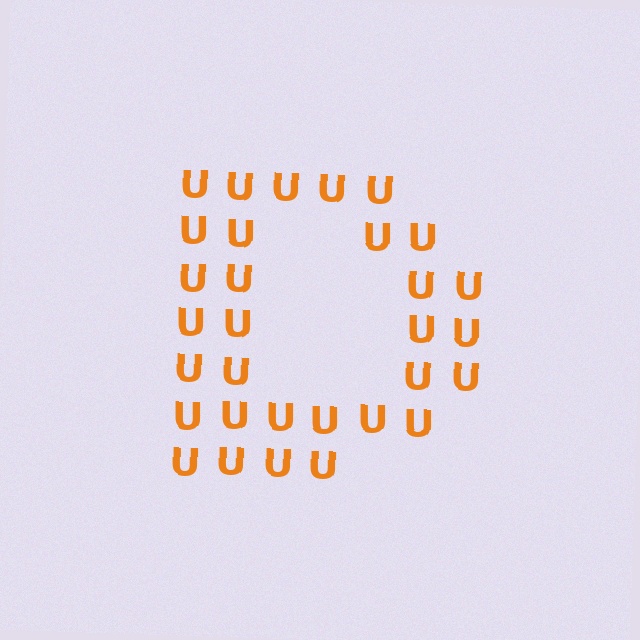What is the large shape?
The large shape is the letter D.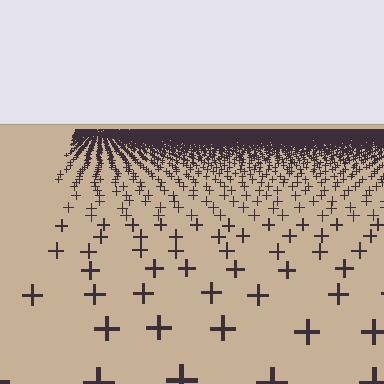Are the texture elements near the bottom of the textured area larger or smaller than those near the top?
Larger. Near the bottom, elements are closer to the viewer and appear at a bigger on-screen size.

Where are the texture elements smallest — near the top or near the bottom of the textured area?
Near the top.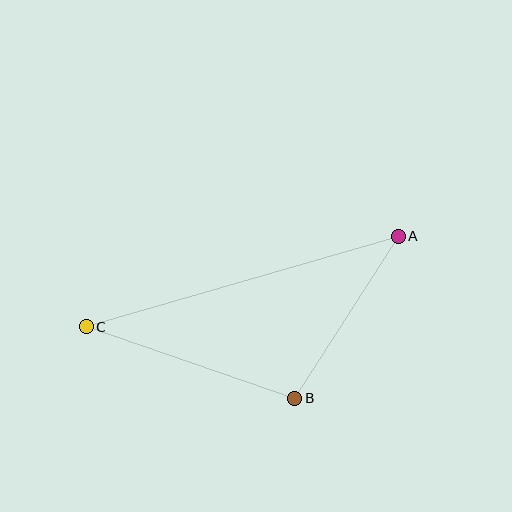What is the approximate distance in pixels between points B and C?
The distance between B and C is approximately 220 pixels.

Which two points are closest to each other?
Points A and B are closest to each other.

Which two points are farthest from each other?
Points A and C are farthest from each other.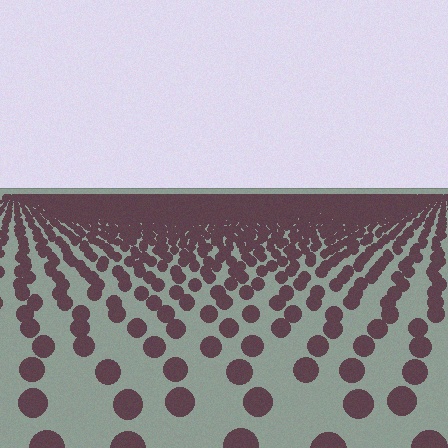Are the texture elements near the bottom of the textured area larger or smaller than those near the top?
Larger. Near the bottom, elements are closer to the viewer and appear at a bigger on-screen size.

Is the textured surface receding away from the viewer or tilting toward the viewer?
The surface is receding away from the viewer. Texture elements get smaller and denser toward the top.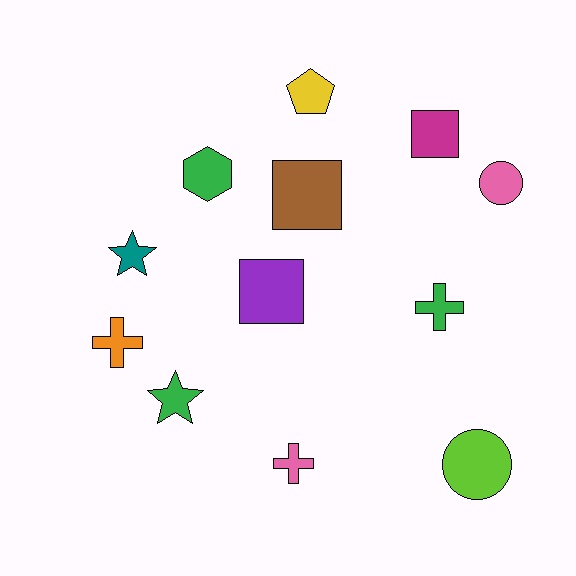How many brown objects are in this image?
There is 1 brown object.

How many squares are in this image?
There are 3 squares.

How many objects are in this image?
There are 12 objects.